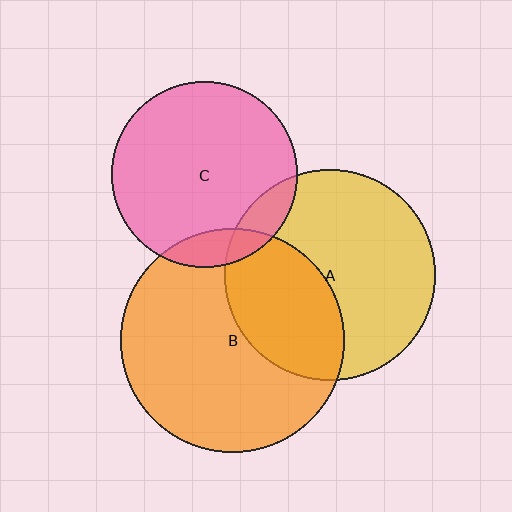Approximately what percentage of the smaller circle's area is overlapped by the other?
Approximately 10%.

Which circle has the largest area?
Circle B (orange).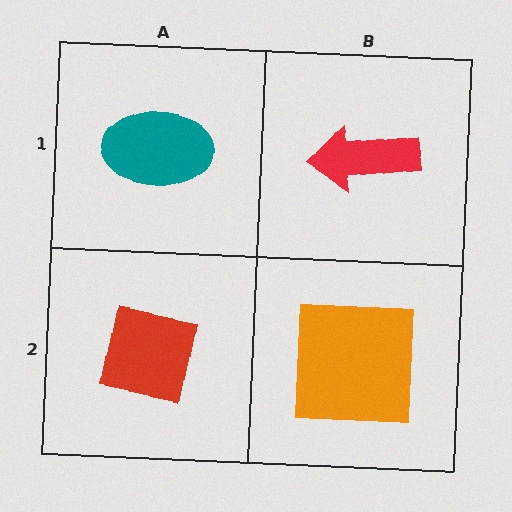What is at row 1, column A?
A teal ellipse.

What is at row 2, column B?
An orange square.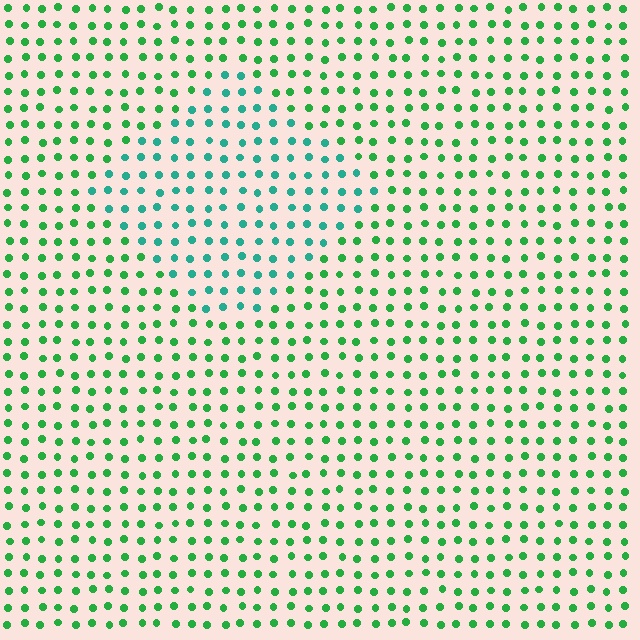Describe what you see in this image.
The image is filled with small green elements in a uniform arrangement. A diamond-shaped region is visible where the elements are tinted to a slightly different hue, forming a subtle color boundary.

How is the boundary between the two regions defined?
The boundary is defined purely by a slight shift in hue (about 36 degrees). Spacing, size, and orientation are identical on both sides.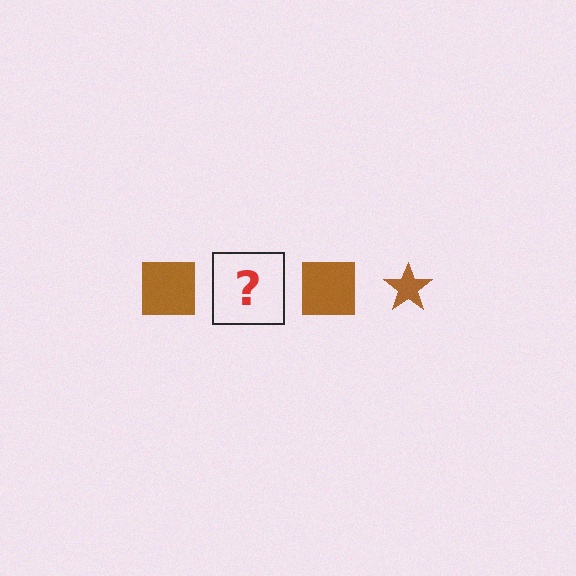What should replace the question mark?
The question mark should be replaced with a brown star.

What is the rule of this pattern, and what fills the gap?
The rule is that the pattern cycles through square, star shapes in brown. The gap should be filled with a brown star.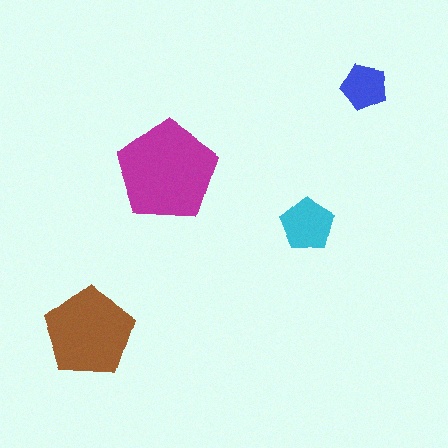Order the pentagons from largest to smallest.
the magenta one, the brown one, the cyan one, the blue one.